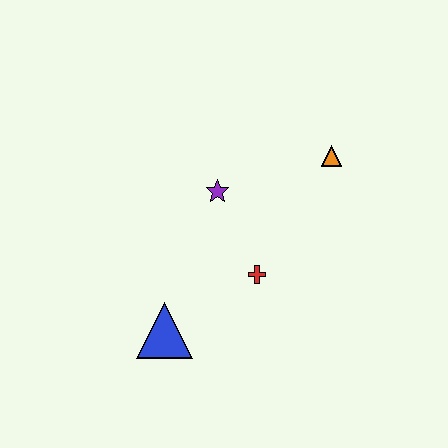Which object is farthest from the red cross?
The orange triangle is farthest from the red cross.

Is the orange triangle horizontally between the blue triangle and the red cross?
No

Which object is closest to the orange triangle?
The purple star is closest to the orange triangle.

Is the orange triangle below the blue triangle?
No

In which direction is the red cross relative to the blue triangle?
The red cross is to the right of the blue triangle.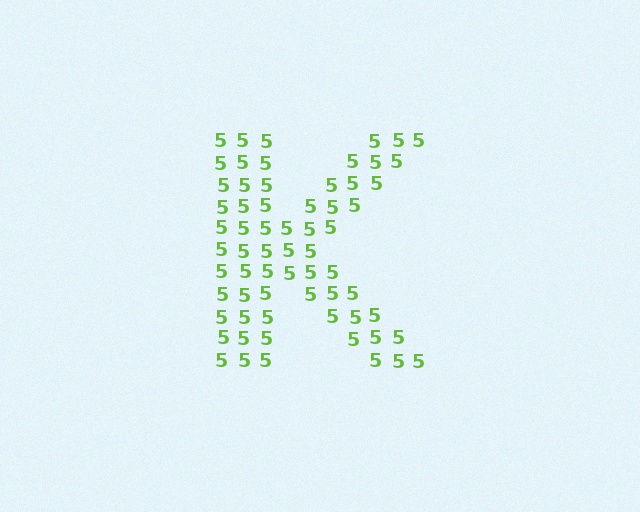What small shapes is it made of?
It is made of small digit 5's.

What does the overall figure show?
The overall figure shows the letter K.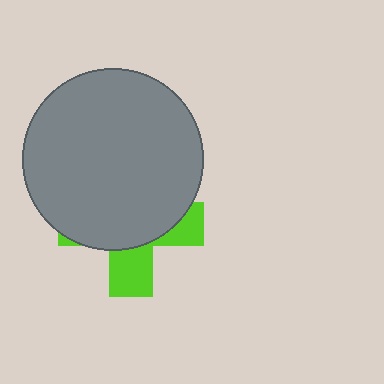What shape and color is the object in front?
The object in front is a gray circle.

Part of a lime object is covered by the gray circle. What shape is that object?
It is a cross.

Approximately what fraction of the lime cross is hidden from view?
Roughly 68% of the lime cross is hidden behind the gray circle.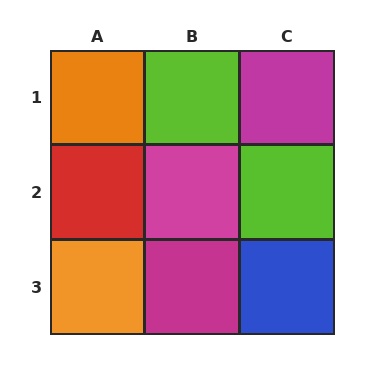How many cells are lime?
2 cells are lime.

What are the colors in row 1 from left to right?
Orange, lime, magenta.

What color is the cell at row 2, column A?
Red.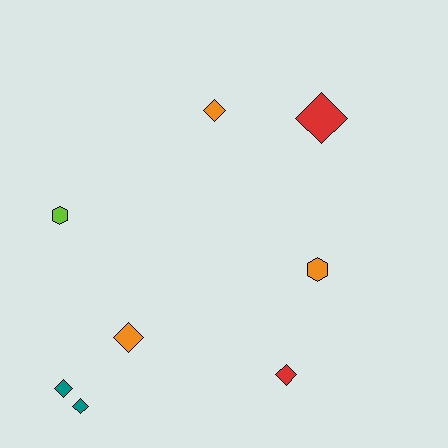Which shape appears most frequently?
Diamond, with 6 objects.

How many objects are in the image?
There are 8 objects.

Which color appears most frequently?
Orange, with 3 objects.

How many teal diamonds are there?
There are 2 teal diamonds.